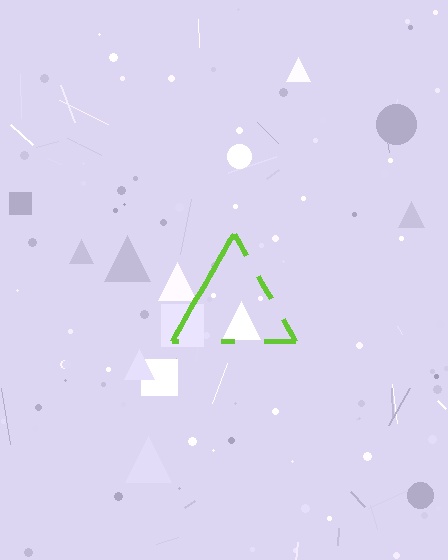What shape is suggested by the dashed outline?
The dashed outline suggests a triangle.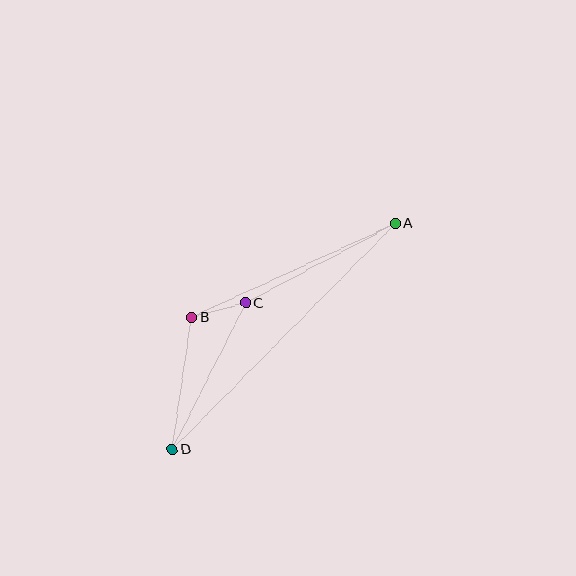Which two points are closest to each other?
Points B and C are closest to each other.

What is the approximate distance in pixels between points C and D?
The distance between C and D is approximately 164 pixels.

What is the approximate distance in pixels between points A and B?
The distance between A and B is approximately 225 pixels.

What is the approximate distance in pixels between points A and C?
The distance between A and C is approximately 170 pixels.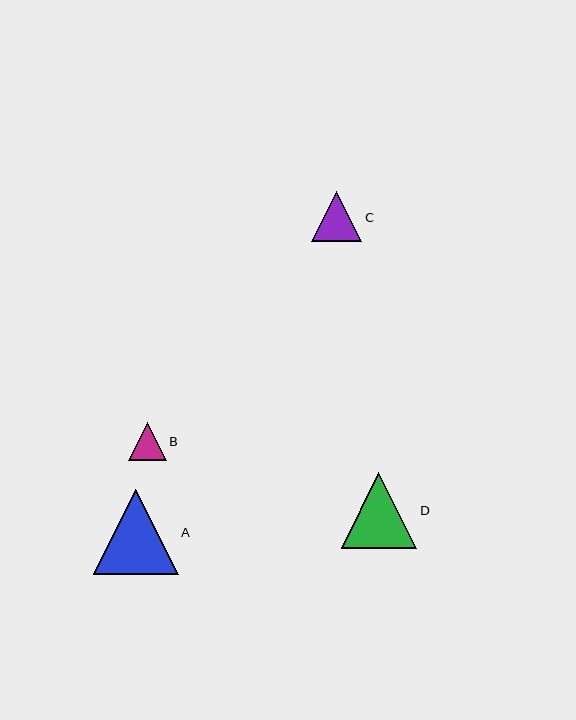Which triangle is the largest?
Triangle A is the largest with a size of approximately 85 pixels.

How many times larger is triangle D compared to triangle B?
Triangle D is approximately 2.0 times the size of triangle B.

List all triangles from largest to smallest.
From largest to smallest: A, D, C, B.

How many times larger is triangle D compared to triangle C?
Triangle D is approximately 1.5 times the size of triangle C.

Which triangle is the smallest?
Triangle B is the smallest with a size of approximately 38 pixels.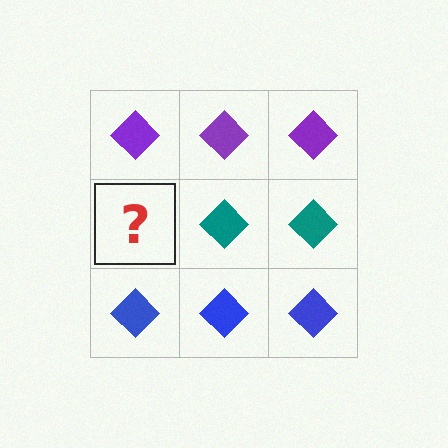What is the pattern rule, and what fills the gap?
The rule is that each row has a consistent color. The gap should be filled with a teal diamond.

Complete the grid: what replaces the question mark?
The question mark should be replaced with a teal diamond.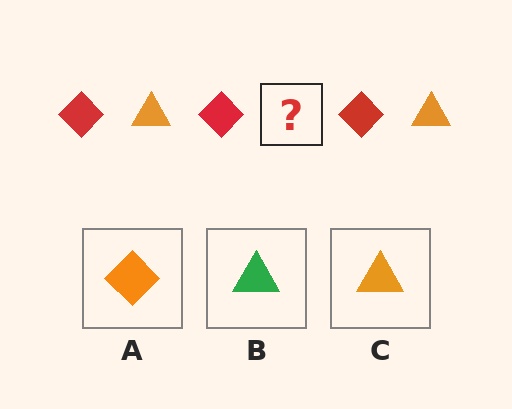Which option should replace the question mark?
Option C.